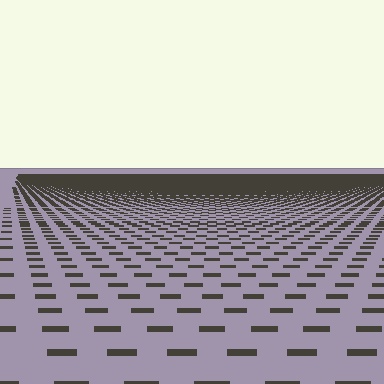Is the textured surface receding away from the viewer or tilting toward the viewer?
The surface is receding away from the viewer. Texture elements get smaller and denser toward the top.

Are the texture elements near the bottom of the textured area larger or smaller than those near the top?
Larger. Near the bottom, elements are closer to the viewer and appear at a bigger on-screen size.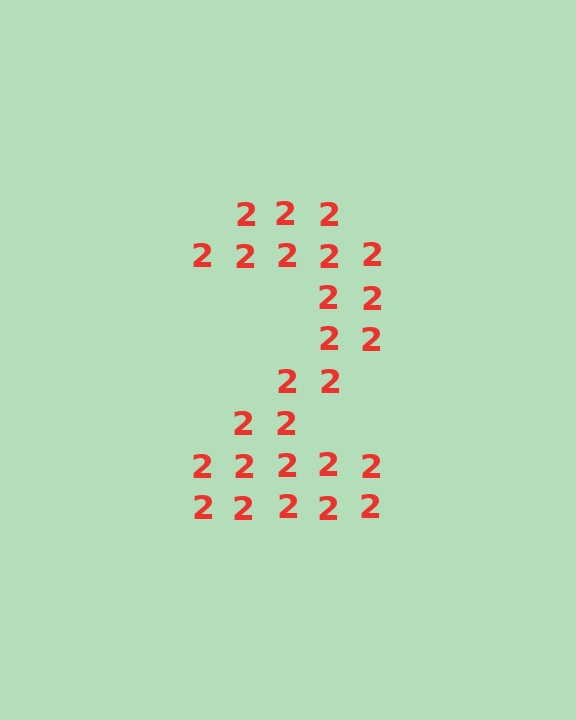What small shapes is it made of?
It is made of small digit 2's.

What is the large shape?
The large shape is the digit 2.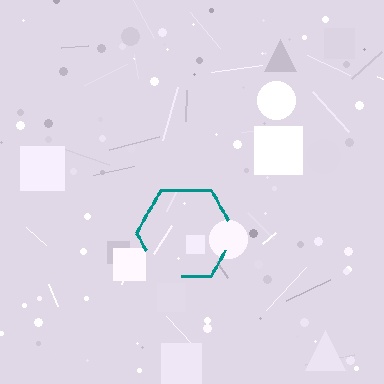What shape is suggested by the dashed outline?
The dashed outline suggests a hexagon.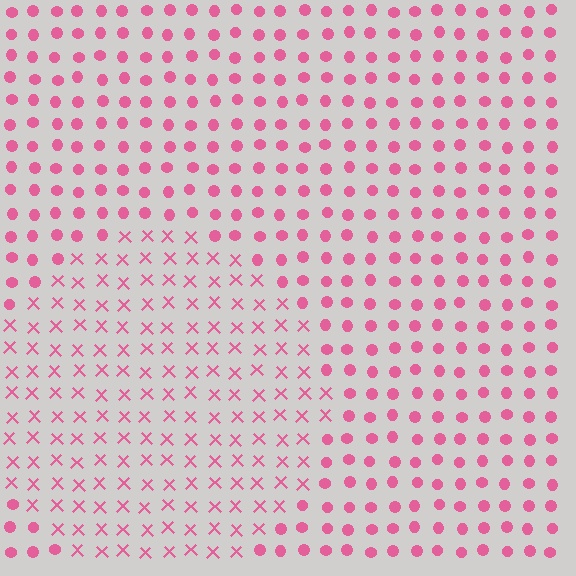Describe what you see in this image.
The image is filled with small pink elements arranged in a uniform grid. A circle-shaped region contains X marks, while the surrounding area contains circles. The boundary is defined purely by the change in element shape.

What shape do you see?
I see a circle.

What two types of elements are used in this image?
The image uses X marks inside the circle region and circles outside it.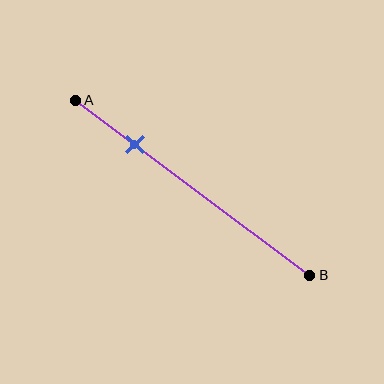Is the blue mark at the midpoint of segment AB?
No, the mark is at about 25% from A, not at the 50% midpoint.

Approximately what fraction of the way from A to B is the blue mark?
The blue mark is approximately 25% of the way from A to B.